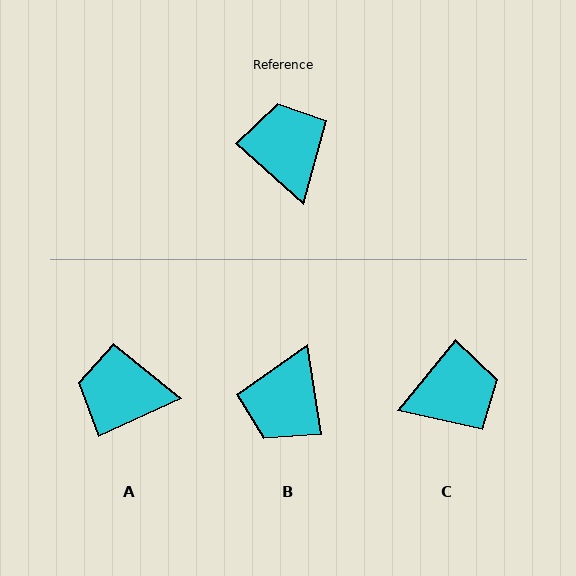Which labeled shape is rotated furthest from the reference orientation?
B, about 140 degrees away.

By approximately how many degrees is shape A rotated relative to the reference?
Approximately 66 degrees counter-clockwise.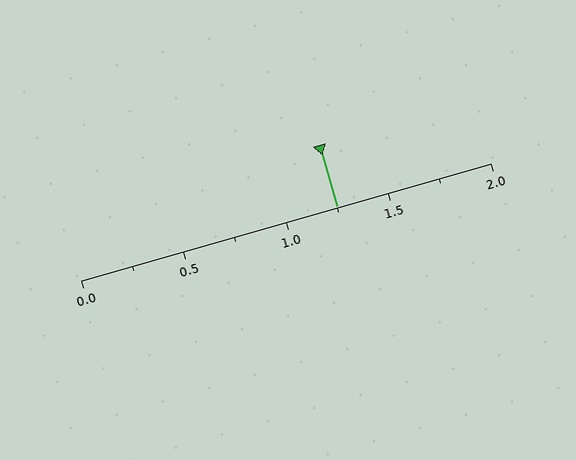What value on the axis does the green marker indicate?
The marker indicates approximately 1.25.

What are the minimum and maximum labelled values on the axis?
The axis runs from 0.0 to 2.0.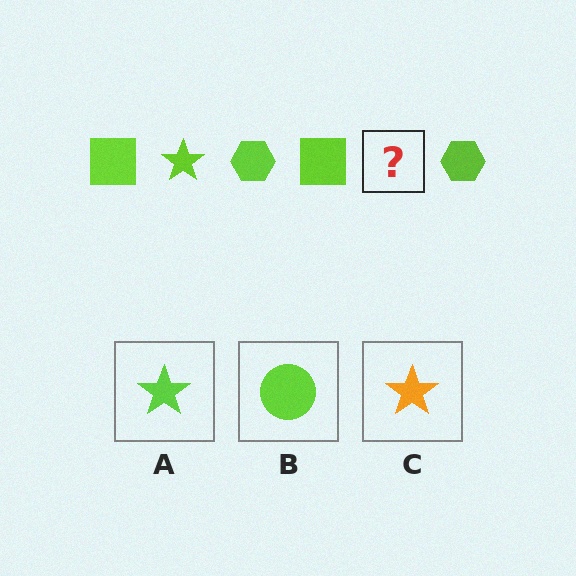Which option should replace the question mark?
Option A.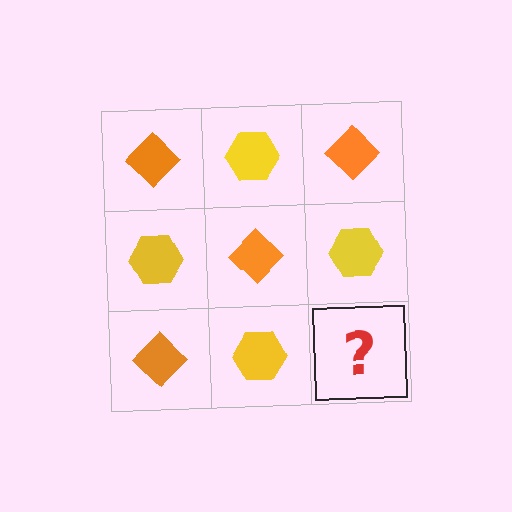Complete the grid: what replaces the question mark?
The question mark should be replaced with an orange diamond.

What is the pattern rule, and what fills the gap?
The rule is that it alternates orange diamond and yellow hexagon in a checkerboard pattern. The gap should be filled with an orange diamond.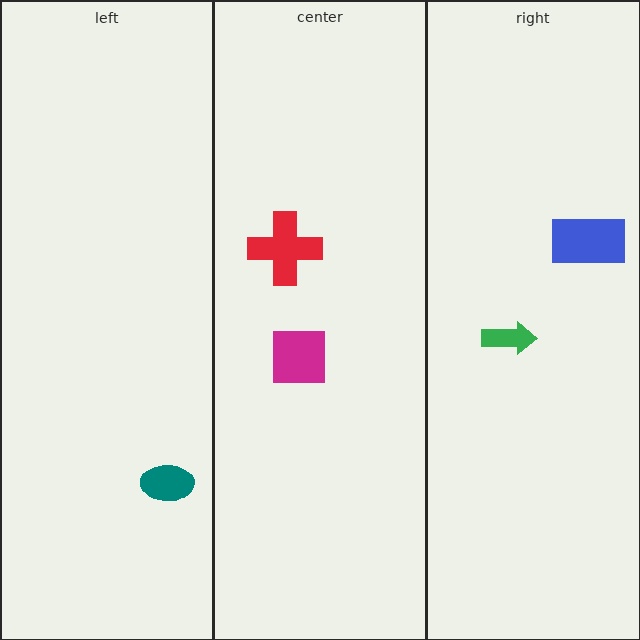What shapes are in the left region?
The teal ellipse.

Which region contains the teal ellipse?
The left region.